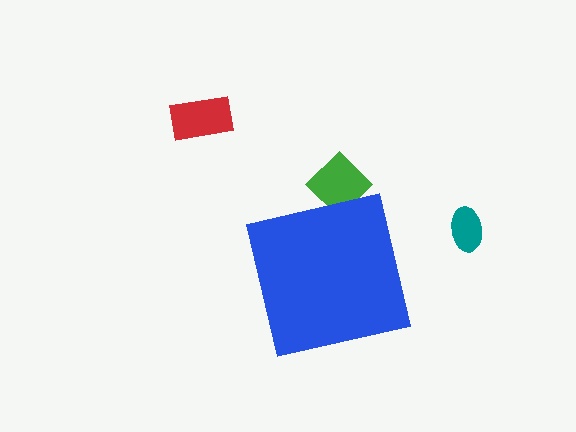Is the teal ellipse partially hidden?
No, the teal ellipse is fully visible.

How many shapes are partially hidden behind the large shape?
1 shape is partially hidden.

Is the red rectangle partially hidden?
No, the red rectangle is fully visible.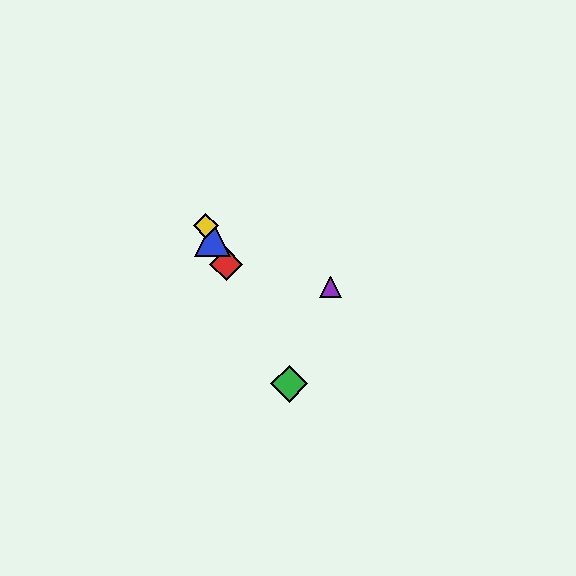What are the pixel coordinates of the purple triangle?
The purple triangle is at (331, 287).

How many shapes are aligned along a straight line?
4 shapes (the red diamond, the blue triangle, the green diamond, the yellow diamond) are aligned along a straight line.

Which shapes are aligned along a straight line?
The red diamond, the blue triangle, the green diamond, the yellow diamond are aligned along a straight line.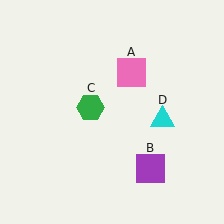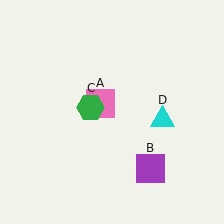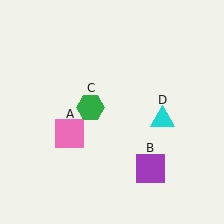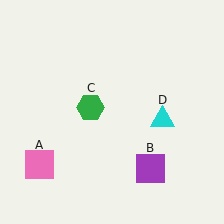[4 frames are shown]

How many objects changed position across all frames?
1 object changed position: pink square (object A).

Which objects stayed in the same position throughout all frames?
Purple square (object B) and green hexagon (object C) and cyan triangle (object D) remained stationary.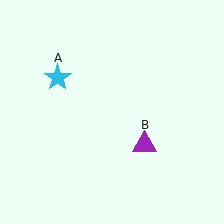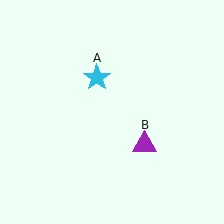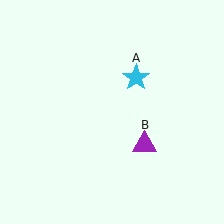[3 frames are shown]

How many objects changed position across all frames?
1 object changed position: cyan star (object A).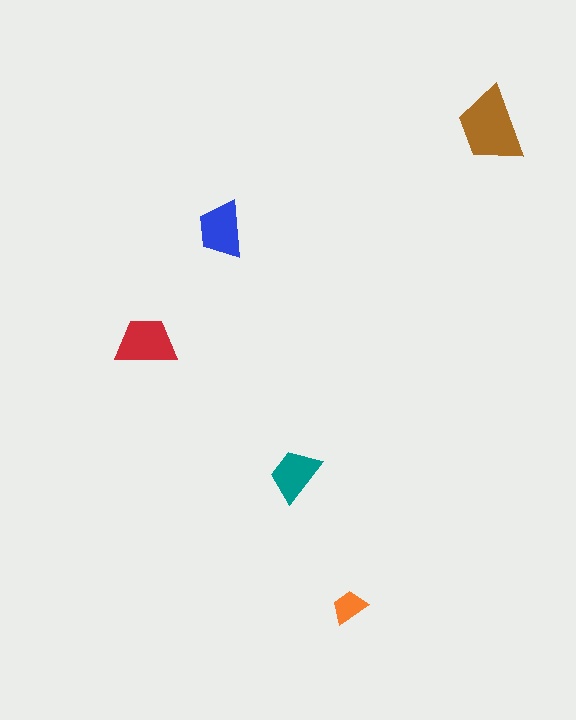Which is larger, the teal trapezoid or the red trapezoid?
The red one.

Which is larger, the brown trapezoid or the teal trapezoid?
The brown one.